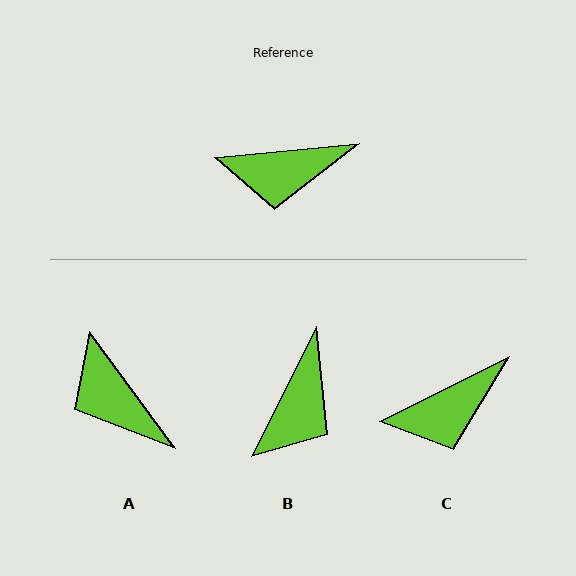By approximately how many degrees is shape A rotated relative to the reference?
Approximately 59 degrees clockwise.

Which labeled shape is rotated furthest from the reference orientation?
A, about 59 degrees away.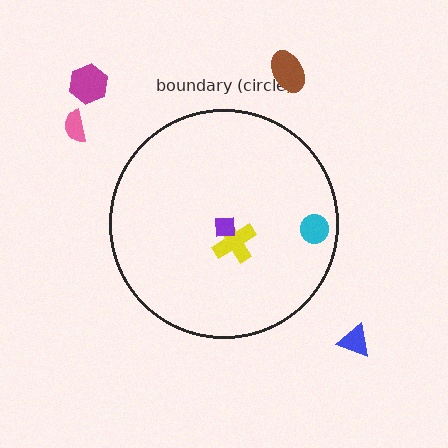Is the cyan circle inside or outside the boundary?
Inside.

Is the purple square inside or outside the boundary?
Inside.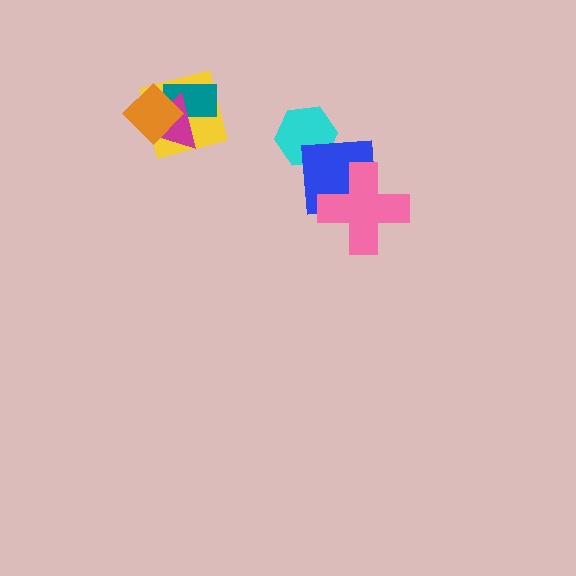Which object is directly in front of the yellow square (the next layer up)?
The teal rectangle is directly in front of the yellow square.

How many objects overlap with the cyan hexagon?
1 object overlaps with the cyan hexagon.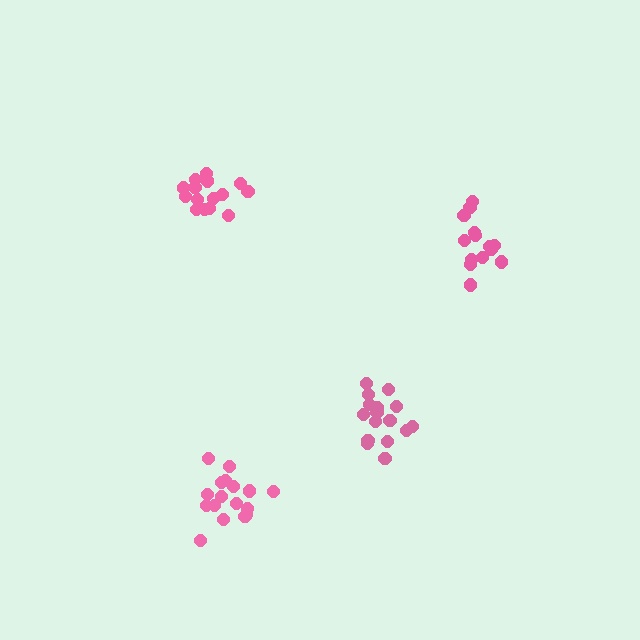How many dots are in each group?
Group 1: 14 dots, Group 2: 17 dots, Group 3: 16 dots, Group 4: 15 dots (62 total).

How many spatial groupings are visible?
There are 4 spatial groupings.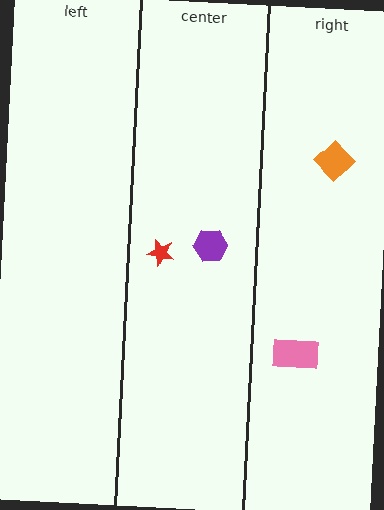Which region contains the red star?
The center region.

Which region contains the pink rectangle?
The right region.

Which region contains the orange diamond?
The right region.